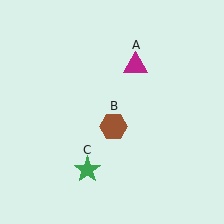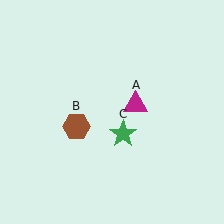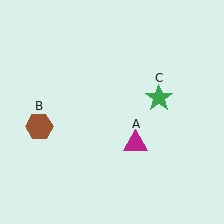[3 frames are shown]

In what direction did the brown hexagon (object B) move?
The brown hexagon (object B) moved left.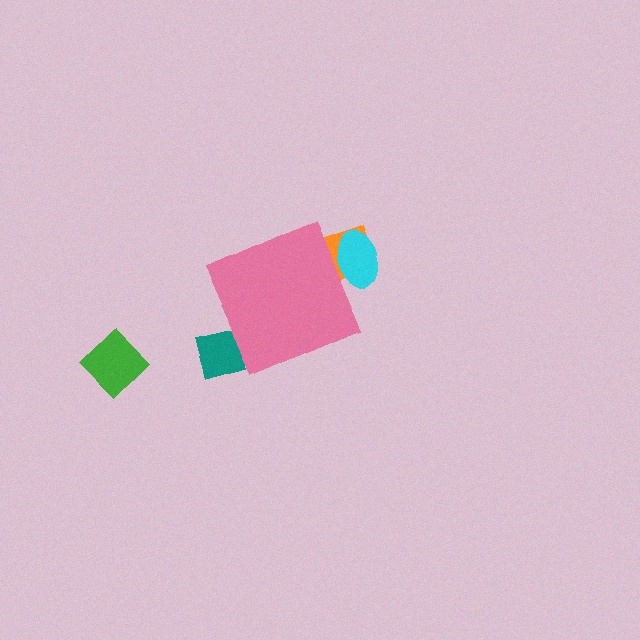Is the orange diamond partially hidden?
Yes, the orange diamond is partially hidden behind the pink diamond.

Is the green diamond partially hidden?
No, the green diamond is fully visible.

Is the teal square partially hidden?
Yes, the teal square is partially hidden behind the pink diamond.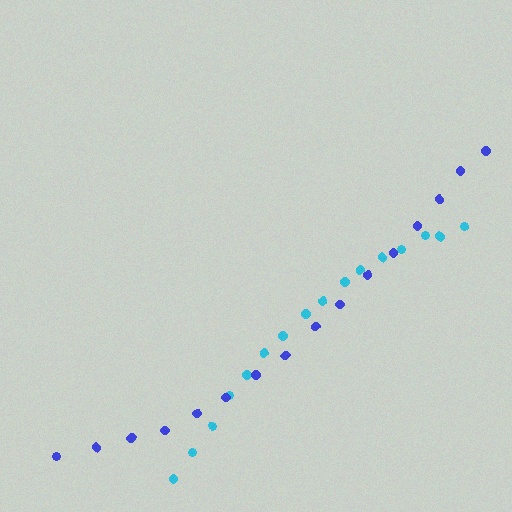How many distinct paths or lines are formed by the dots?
There are 2 distinct paths.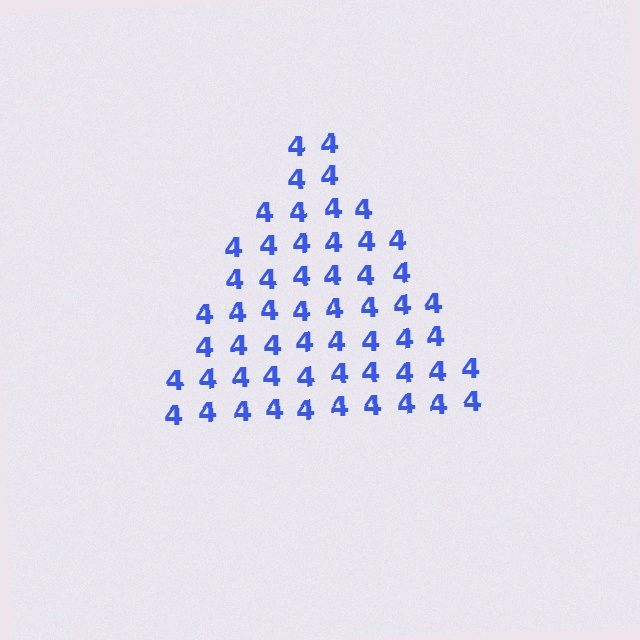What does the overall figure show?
The overall figure shows a triangle.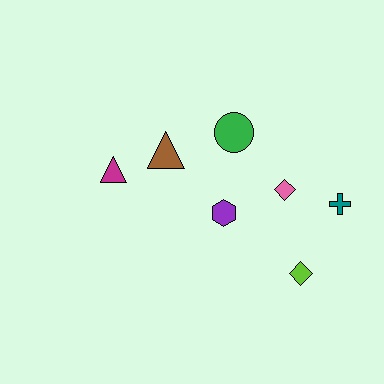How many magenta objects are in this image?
There is 1 magenta object.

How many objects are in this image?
There are 7 objects.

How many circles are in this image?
There is 1 circle.